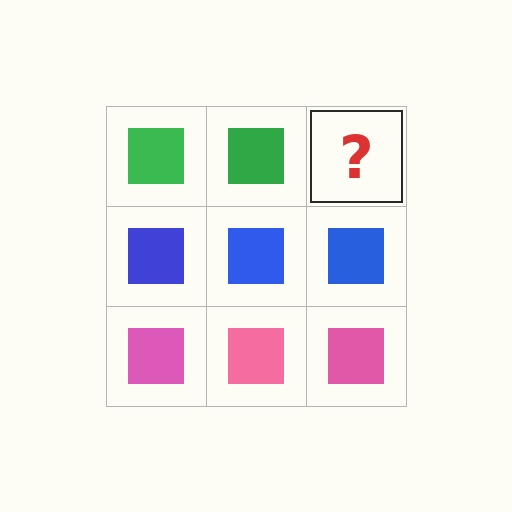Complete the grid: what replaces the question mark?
The question mark should be replaced with a green square.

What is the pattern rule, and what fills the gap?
The rule is that each row has a consistent color. The gap should be filled with a green square.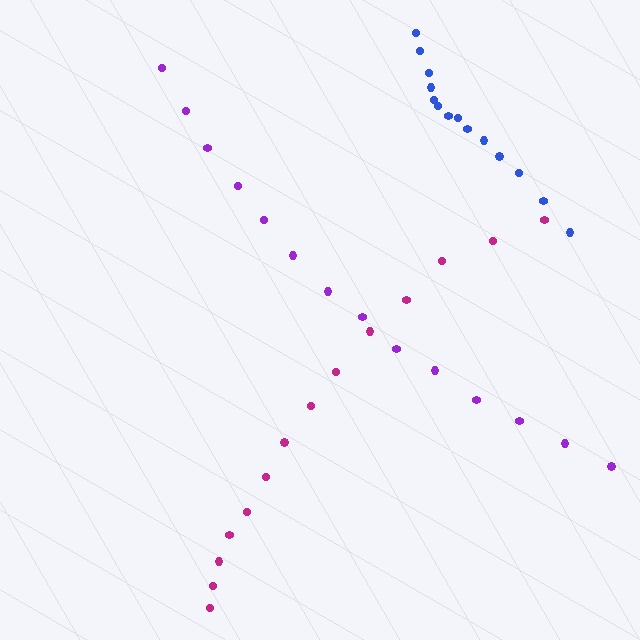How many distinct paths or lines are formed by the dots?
There are 3 distinct paths.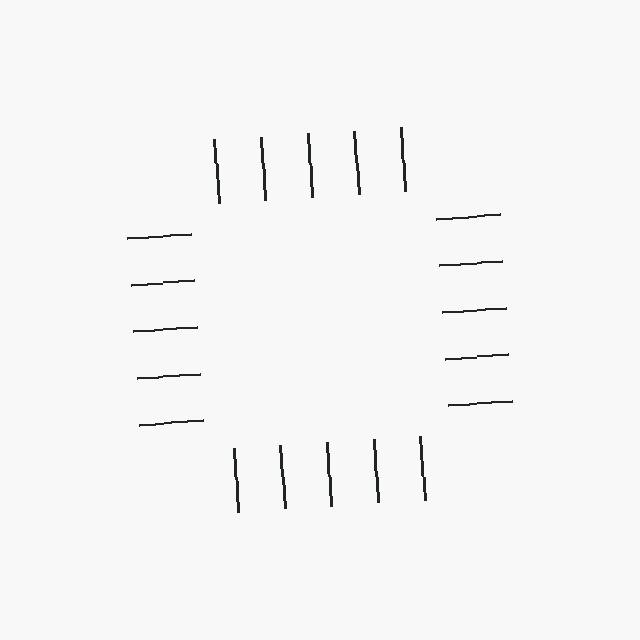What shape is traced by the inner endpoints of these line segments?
An illusory square — the line segments terminate on its edges but no continuous stroke is drawn.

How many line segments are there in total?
20 — 5 along each of the 4 edges.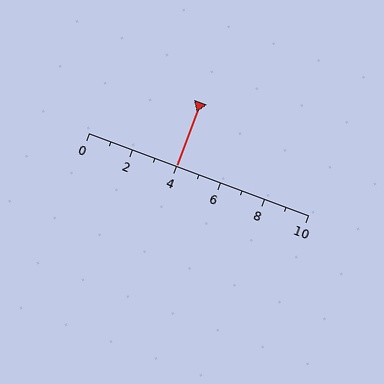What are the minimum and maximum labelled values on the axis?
The axis runs from 0 to 10.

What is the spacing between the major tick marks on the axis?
The major ticks are spaced 2 apart.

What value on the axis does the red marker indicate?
The marker indicates approximately 4.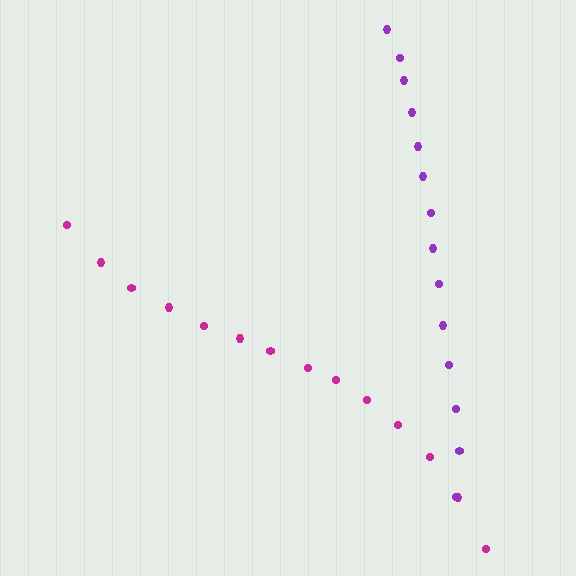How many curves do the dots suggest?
There are 2 distinct paths.